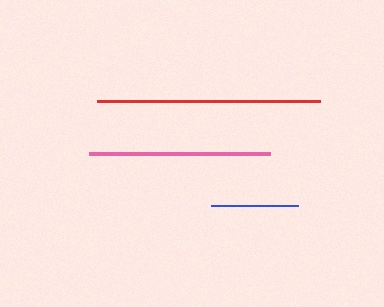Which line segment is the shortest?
The blue line is the shortest at approximately 88 pixels.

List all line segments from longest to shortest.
From longest to shortest: red, pink, blue.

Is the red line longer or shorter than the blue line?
The red line is longer than the blue line.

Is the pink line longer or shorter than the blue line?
The pink line is longer than the blue line.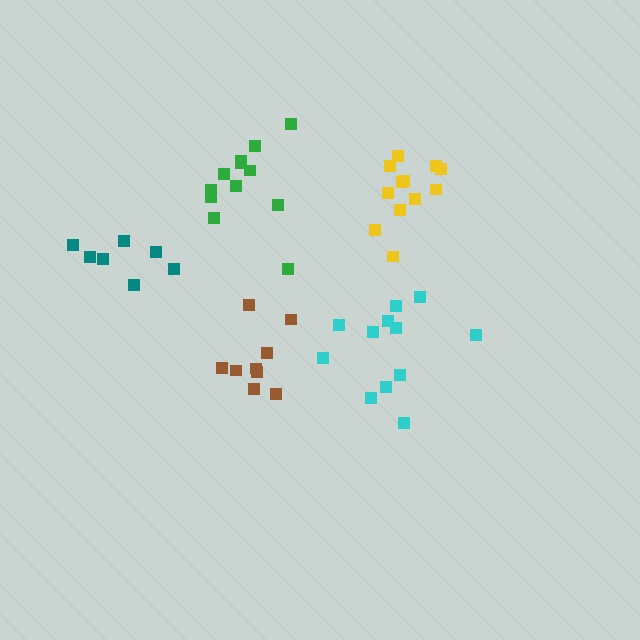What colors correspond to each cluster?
The clusters are colored: green, brown, yellow, cyan, teal.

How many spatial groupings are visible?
There are 5 spatial groupings.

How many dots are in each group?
Group 1: 12 dots, Group 2: 9 dots, Group 3: 12 dots, Group 4: 12 dots, Group 5: 7 dots (52 total).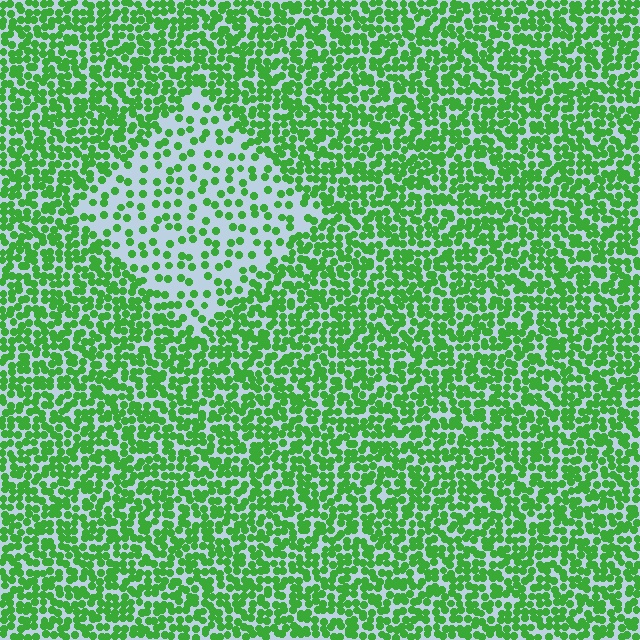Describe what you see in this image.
The image contains small green elements arranged at two different densities. A diamond-shaped region is visible where the elements are less densely packed than the surrounding area.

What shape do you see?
I see a diamond.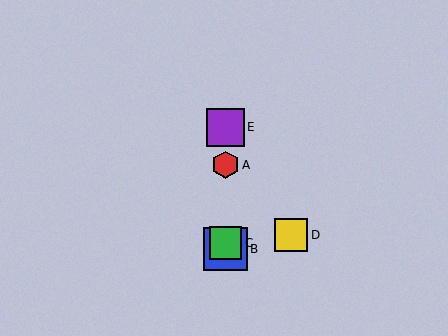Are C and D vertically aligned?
No, C is at x≈226 and D is at x≈291.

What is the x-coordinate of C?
Object C is at x≈226.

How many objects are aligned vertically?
4 objects (A, B, C, E) are aligned vertically.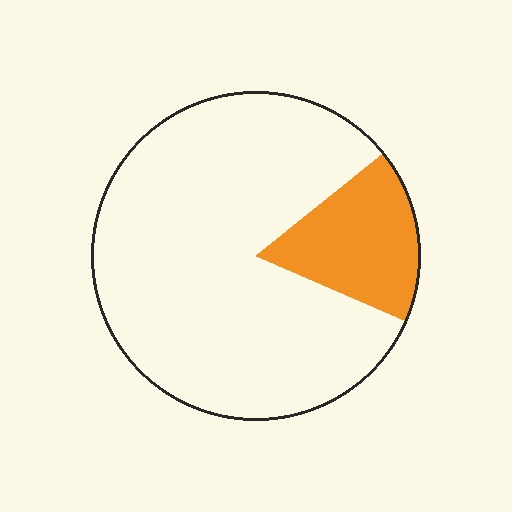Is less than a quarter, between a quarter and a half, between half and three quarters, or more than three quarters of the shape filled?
Less than a quarter.